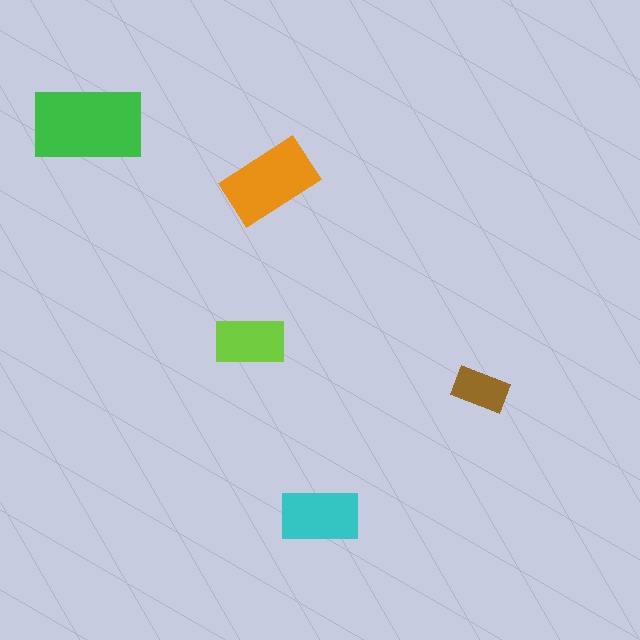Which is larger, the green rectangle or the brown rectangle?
The green one.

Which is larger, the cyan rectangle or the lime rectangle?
The cyan one.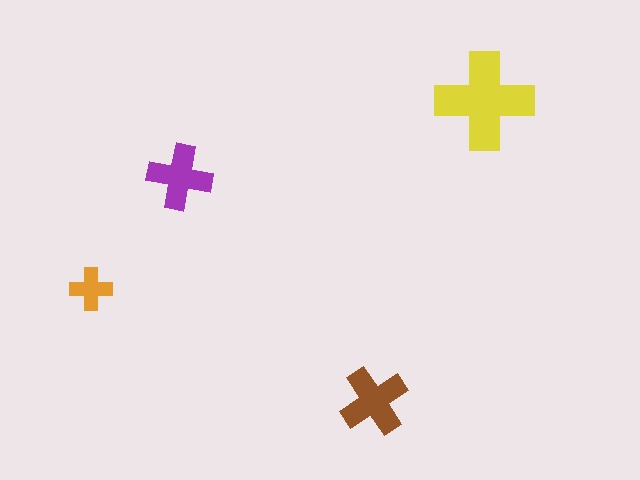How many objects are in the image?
There are 4 objects in the image.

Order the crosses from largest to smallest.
the yellow one, the brown one, the purple one, the orange one.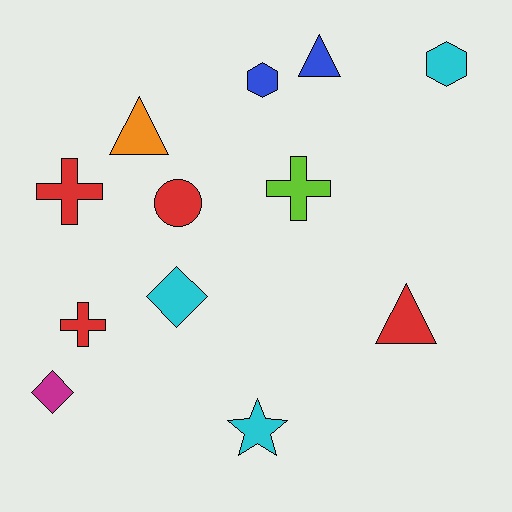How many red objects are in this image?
There are 4 red objects.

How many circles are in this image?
There is 1 circle.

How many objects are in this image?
There are 12 objects.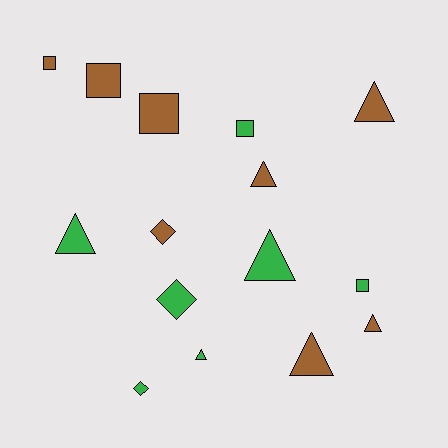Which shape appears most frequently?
Triangle, with 7 objects.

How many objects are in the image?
There are 15 objects.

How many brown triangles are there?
There are 4 brown triangles.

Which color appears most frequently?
Brown, with 8 objects.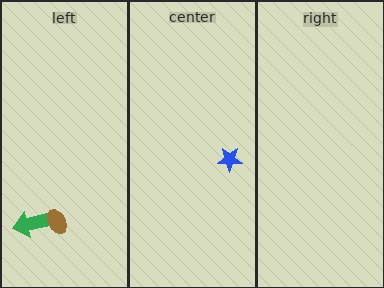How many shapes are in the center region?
1.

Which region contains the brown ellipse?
The left region.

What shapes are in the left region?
The green arrow, the brown ellipse.